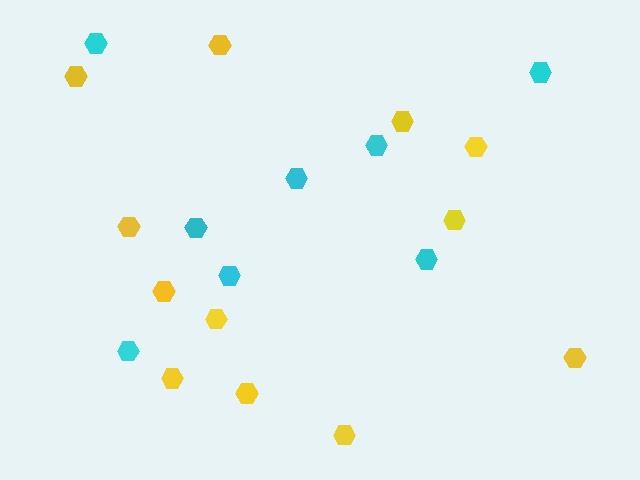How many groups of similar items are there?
There are 2 groups: one group of cyan hexagons (8) and one group of yellow hexagons (12).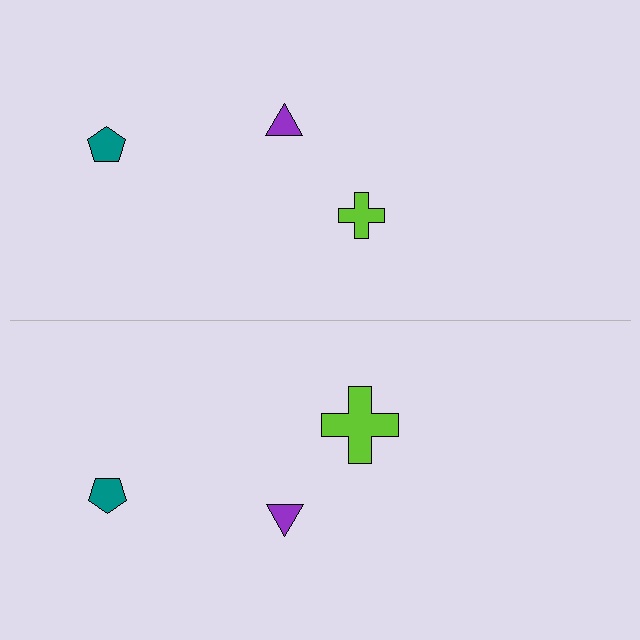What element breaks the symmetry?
The lime cross on the bottom side has a different size than its mirror counterpart.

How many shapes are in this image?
There are 6 shapes in this image.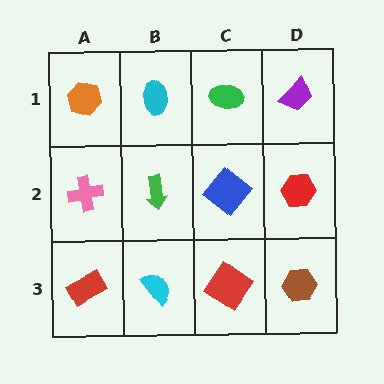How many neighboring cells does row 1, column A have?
2.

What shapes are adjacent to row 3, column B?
A green arrow (row 2, column B), a red rectangle (row 3, column A), a red diamond (row 3, column C).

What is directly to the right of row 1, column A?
A cyan ellipse.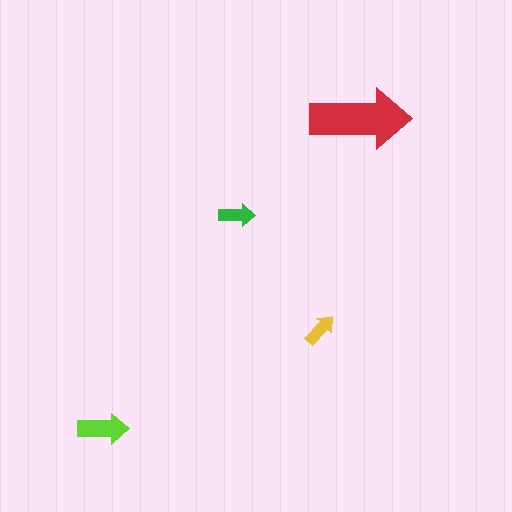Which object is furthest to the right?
The red arrow is rightmost.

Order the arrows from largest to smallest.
the red one, the lime one, the green one, the yellow one.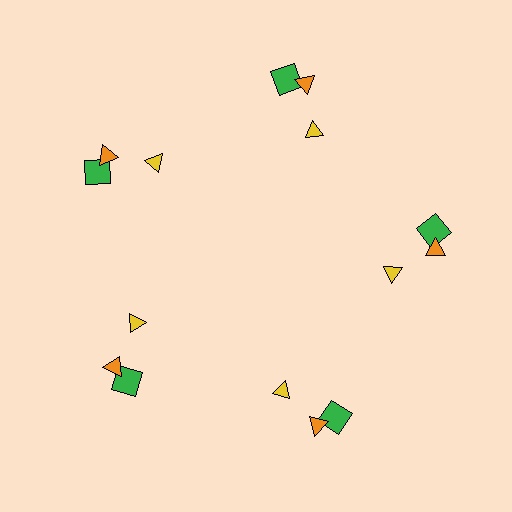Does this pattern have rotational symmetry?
Yes, this pattern has 5-fold rotational symmetry. It looks the same after rotating 72 degrees around the center.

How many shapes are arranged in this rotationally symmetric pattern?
There are 15 shapes, arranged in 5 groups of 3.